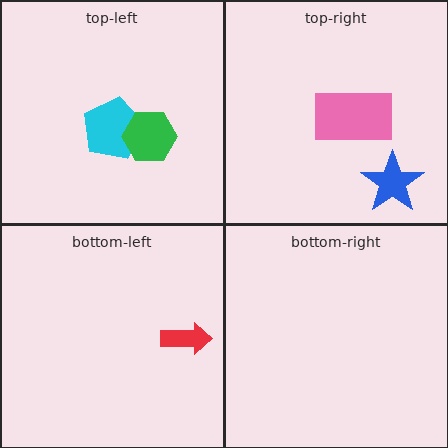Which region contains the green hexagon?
The top-left region.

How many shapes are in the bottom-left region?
1.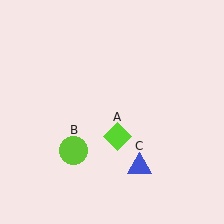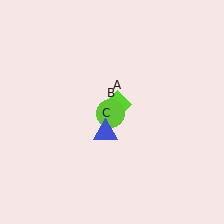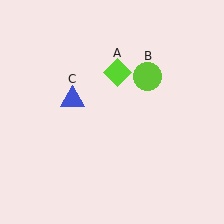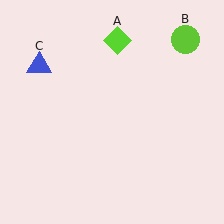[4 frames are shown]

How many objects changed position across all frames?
3 objects changed position: lime diamond (object A), lime circle (object B), blue triangle (object C).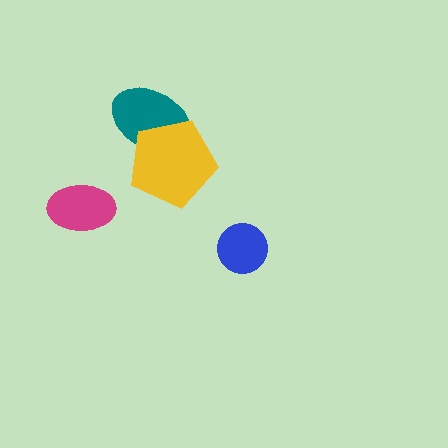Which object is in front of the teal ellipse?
The yellow pentagon is in front of the teal ellipse.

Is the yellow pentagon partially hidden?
No, no other shape covers it.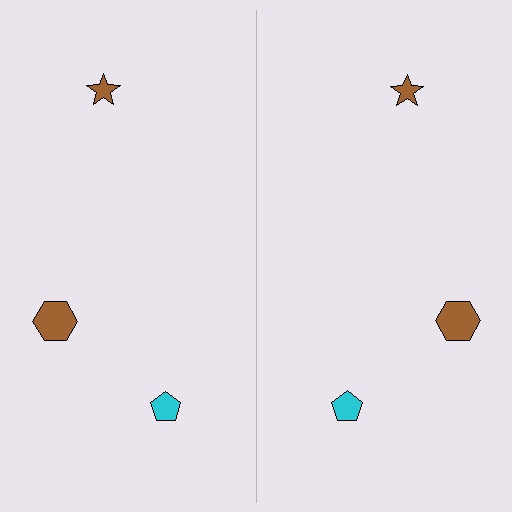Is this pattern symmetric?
Yes, this pattern has bilateral (reflection) symmetry.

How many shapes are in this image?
There are 6 shapes in this image.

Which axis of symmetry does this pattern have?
The pattern has a vertical axis of symmetry running through the center of the image.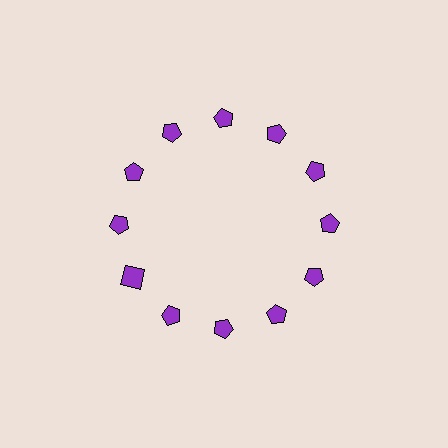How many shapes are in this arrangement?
There are 12 shapes arranged in a ring pattern.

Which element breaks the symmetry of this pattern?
The purple square at roughly the 8 o'clock position breaks the symmetry. All other shapes are purple pentagons.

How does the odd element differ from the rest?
It has a different shape: square instead of pentagon.